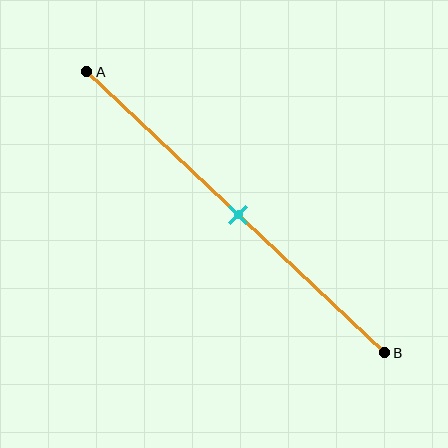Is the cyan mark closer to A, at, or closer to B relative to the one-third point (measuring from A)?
The cyan mark is closer to point B than the one-third point of segment AB.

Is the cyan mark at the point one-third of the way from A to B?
No, the mark is at about 50% from A, not at the 33% one-third point.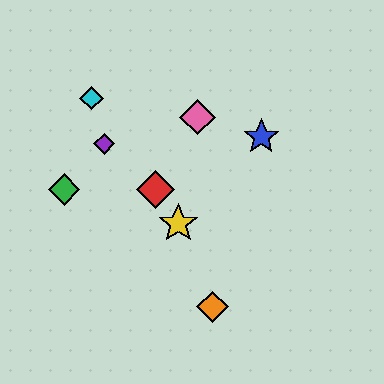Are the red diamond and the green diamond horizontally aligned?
Yes, both are at y≈190.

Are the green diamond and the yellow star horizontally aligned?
No, the green diamond is at y≈190 and the yellow star is at y≈223.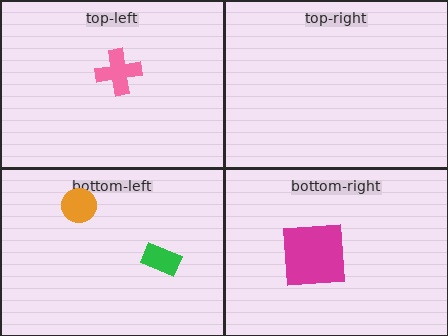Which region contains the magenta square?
The bottom-right region.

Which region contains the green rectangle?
The bottom-left region.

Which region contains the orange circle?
The bottom-left region.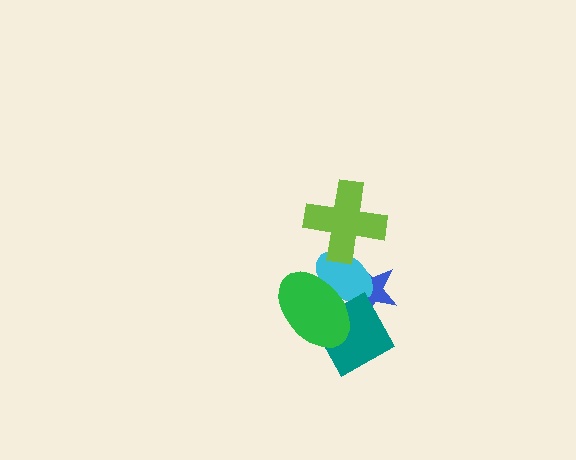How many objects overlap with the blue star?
3 objects overlap with the blue star.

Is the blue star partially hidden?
Yes, it is partially covered by another shape.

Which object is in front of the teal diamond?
The green ellipse is in front of the teal diamond.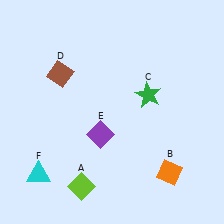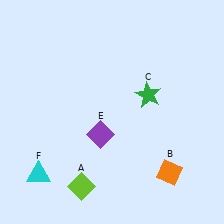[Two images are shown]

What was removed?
The brown diamond (D) was removed in Image 2.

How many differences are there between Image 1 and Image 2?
There is 1 difference between the two images.